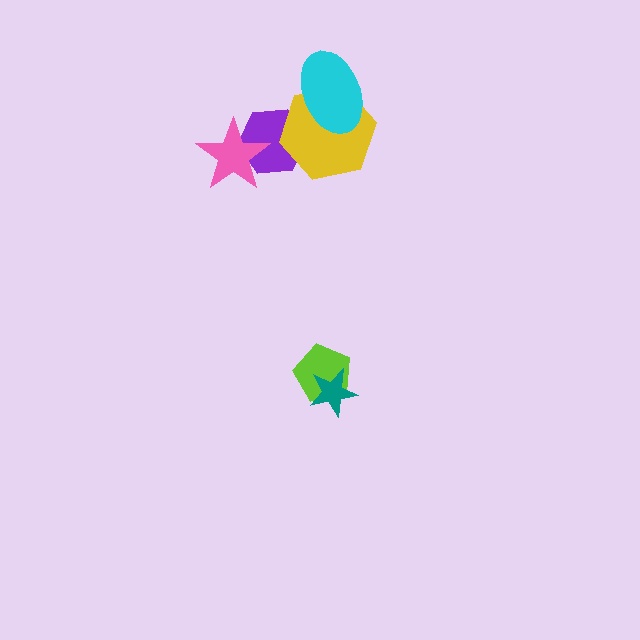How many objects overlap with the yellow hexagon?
2 objects overlap with the yellow hexagon.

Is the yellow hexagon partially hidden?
Yes, it is partially covered by another shape.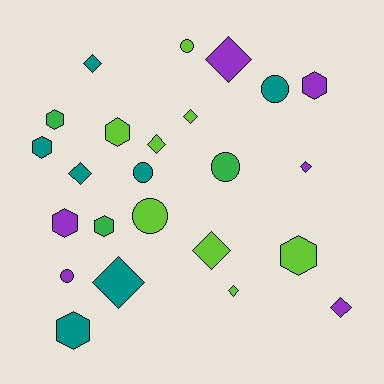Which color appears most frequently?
Lime, with 8 objects.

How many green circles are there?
There is 1 green circle.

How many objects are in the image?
There are 24 objects.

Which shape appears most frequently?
Diamond, with 10 objects.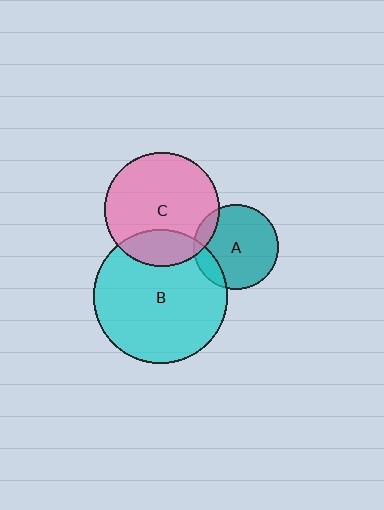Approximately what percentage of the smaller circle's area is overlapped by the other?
Approximately 10%.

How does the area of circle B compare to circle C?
Approximately 1.4 times.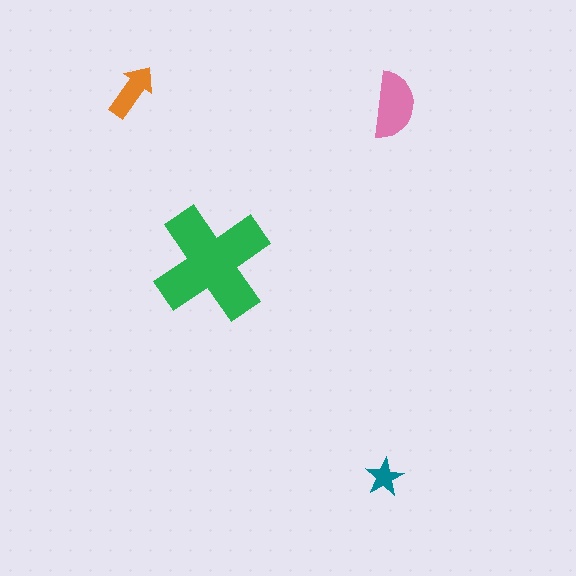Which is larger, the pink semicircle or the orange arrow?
The pink semicircle.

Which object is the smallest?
The teal star.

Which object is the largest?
The green cross.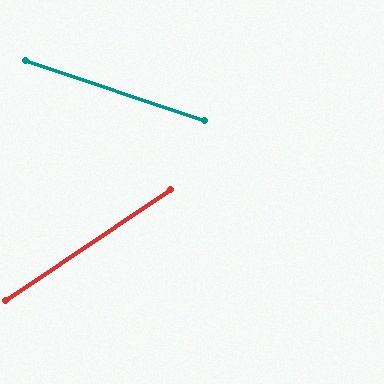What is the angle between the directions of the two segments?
Approximately 53 degrees.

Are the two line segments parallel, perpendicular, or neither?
Neither parallel nor perpendicular — they differ by about 53°.